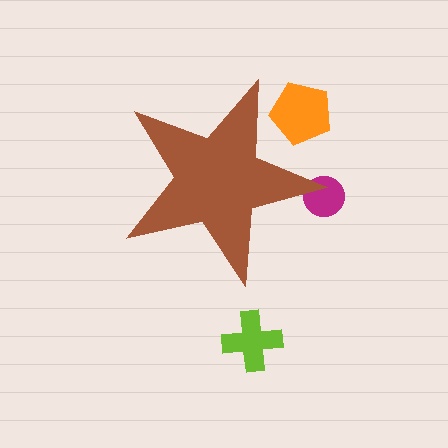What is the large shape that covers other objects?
A brown star.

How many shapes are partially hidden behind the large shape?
2 shapes are partially hidden.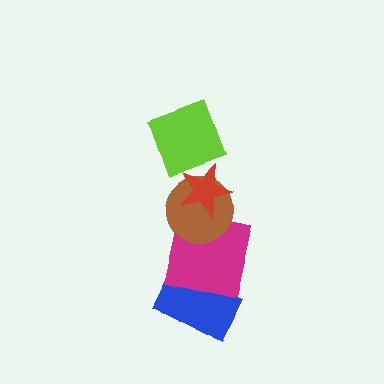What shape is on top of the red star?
The lime square is on top of the red star.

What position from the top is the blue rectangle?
The blue rectangle is 5th from the top.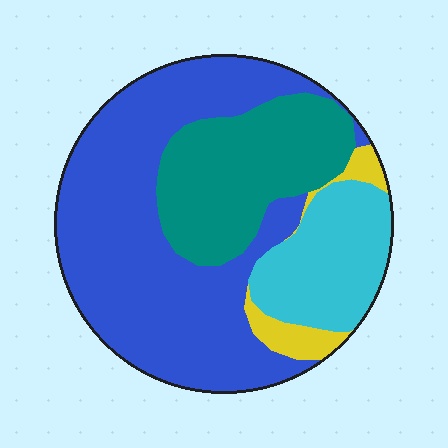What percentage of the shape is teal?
Teal takes up about one quarter (1/4) of the shape.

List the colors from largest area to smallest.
From largest to smallest: blue, teal, cyan, yellow.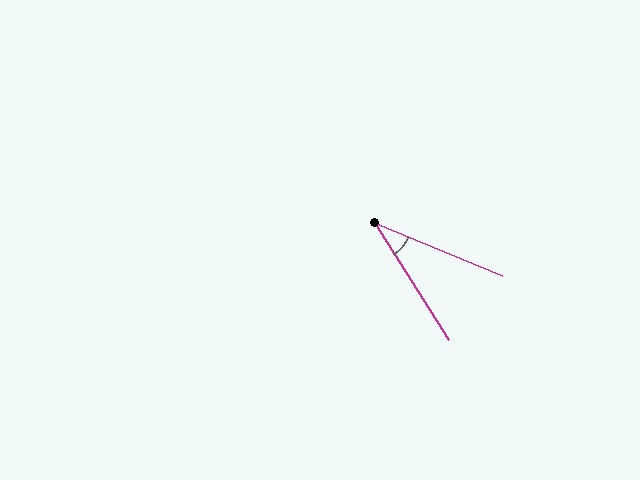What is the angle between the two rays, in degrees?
Approximately 35 degrees.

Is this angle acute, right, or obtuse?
It is acute.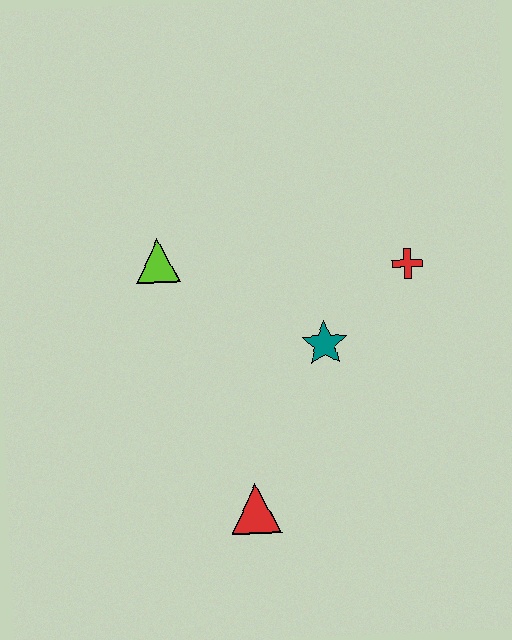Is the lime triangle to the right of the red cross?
No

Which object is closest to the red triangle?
The teal star is closest to the red triangle.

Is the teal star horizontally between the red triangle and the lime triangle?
No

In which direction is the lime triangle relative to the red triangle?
The lime triangle is above the red triangle.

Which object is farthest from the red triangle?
The red cross is farthest from the red triangle.